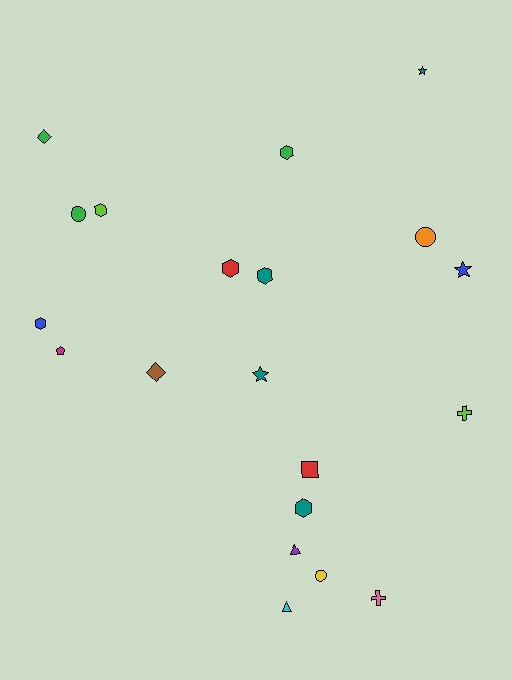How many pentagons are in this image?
There is 1 pentagon.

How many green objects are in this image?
There are 3 green objects.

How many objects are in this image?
There are 20 objects.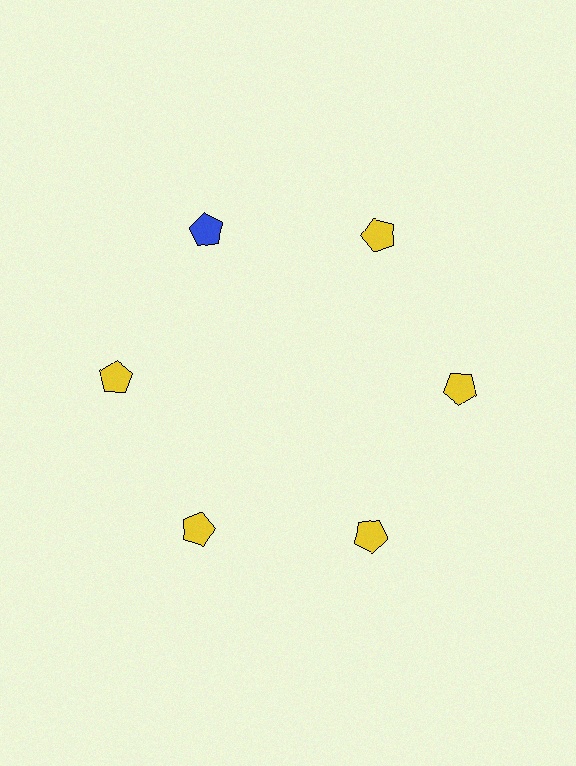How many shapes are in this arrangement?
There are 6 shapes arranged in a ring pattern.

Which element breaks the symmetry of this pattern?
The blue pentagon at roughly the 11 o'clock position breaks the symmetry. All other shapes are yellow pentagons.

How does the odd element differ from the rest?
It has a different color: blue instead of yellow.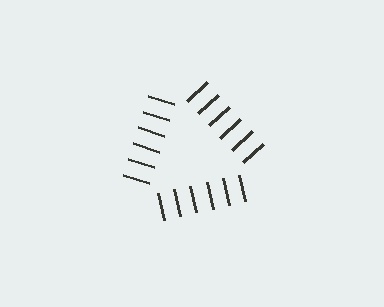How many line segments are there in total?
18 — 6 along each of the 3 edges.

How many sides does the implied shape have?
3 sides — the line-ends trace a triangle.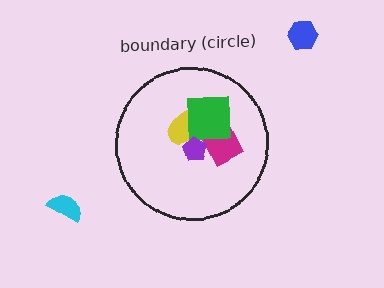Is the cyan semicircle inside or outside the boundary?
Outside.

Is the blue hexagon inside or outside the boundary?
Outside.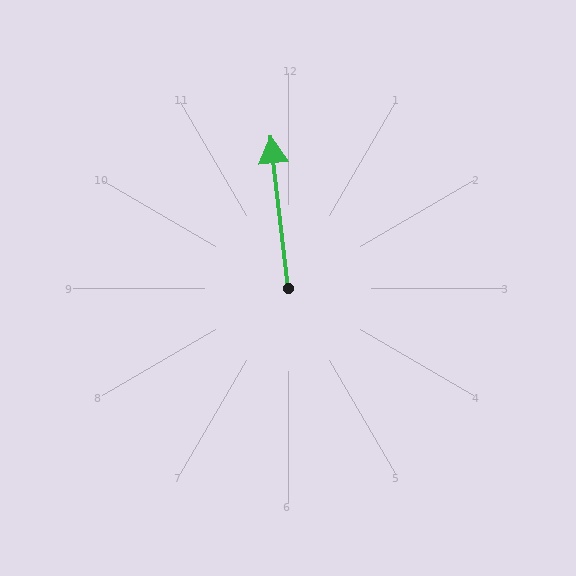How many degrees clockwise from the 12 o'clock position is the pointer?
Approximately 353 degrees.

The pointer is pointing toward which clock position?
Roughly 12 o'clock.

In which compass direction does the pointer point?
North.